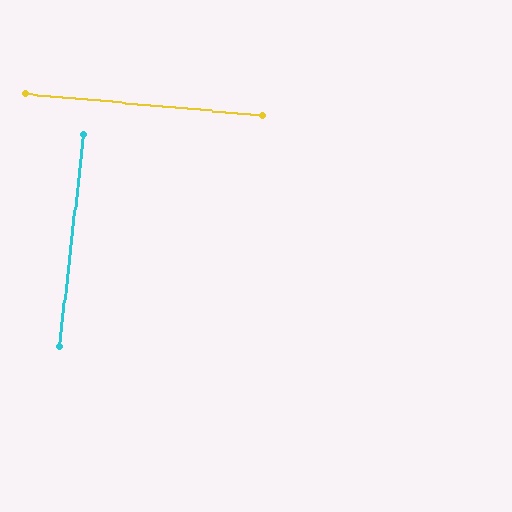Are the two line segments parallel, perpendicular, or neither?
Perpendicular — they meet at approximately 88°.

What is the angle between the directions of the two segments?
Approximately 88 degrees.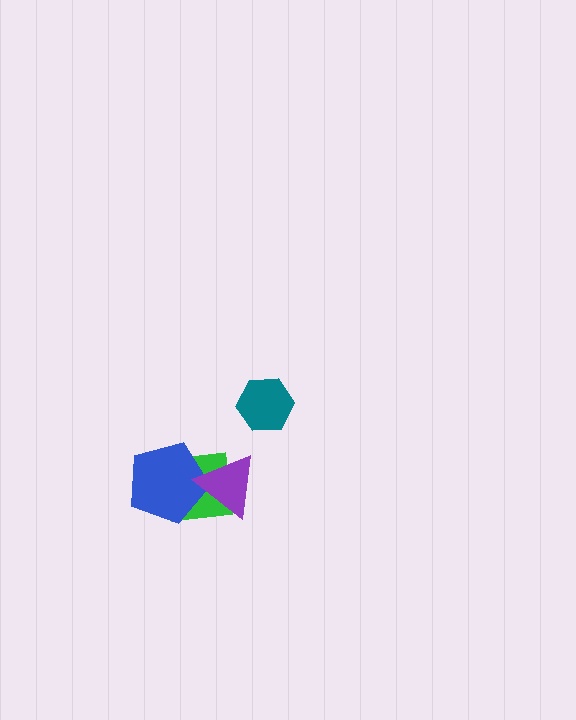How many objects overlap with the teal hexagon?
0 objects overlap with the teal hexagon.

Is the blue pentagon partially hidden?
Yes, it is partially covered by another shape.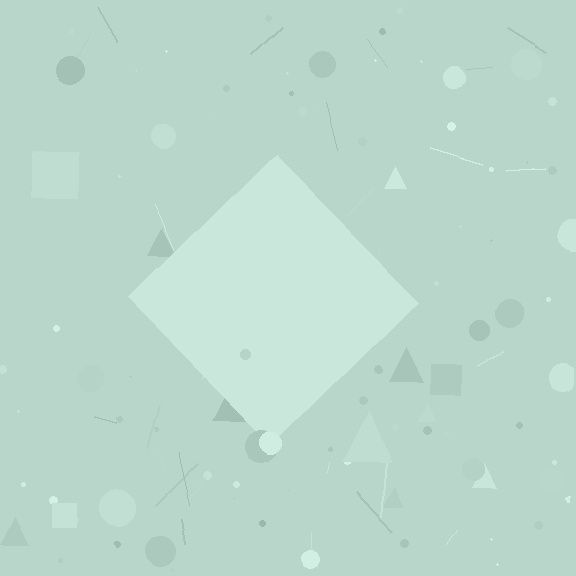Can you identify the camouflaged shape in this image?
The camouflaged shape is a diamond.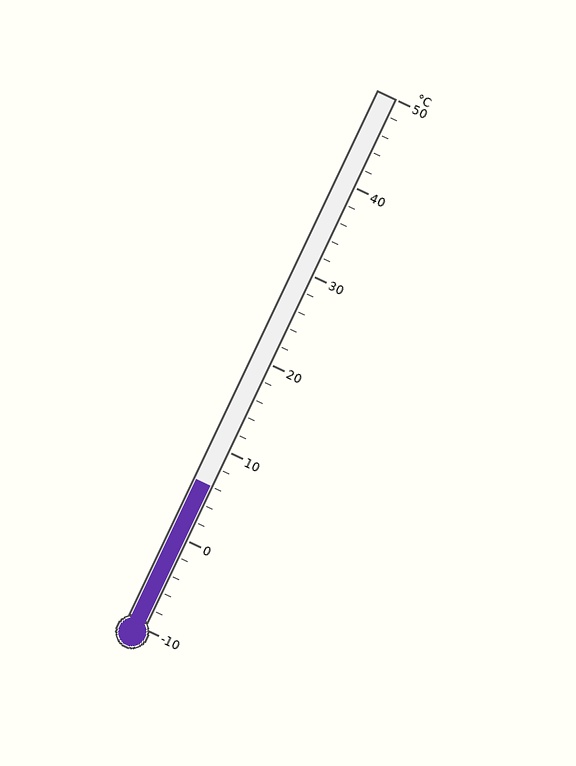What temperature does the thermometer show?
The thermometer shows approximately 6°C.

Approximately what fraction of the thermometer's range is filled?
The thermometer is filled to approximately 25% of its range.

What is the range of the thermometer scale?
The thermometer scale ranges from -10°C to 50°C.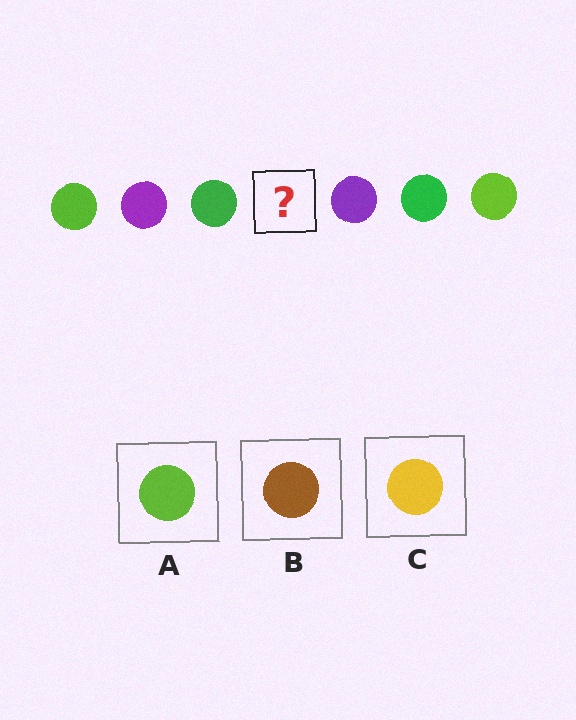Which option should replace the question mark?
Option A.